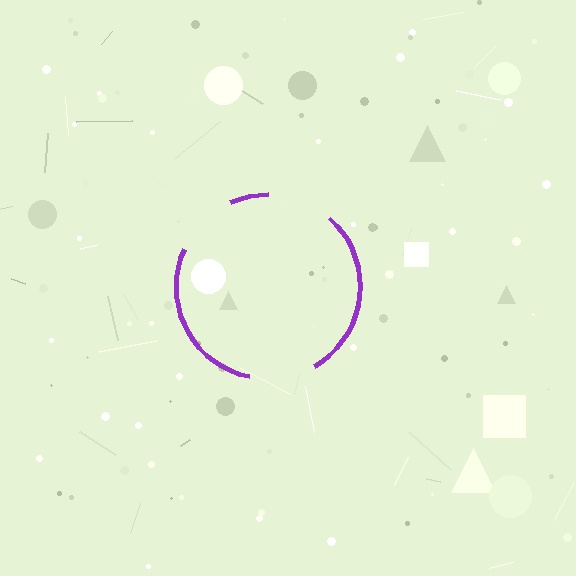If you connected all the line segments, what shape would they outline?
They would outline a circle.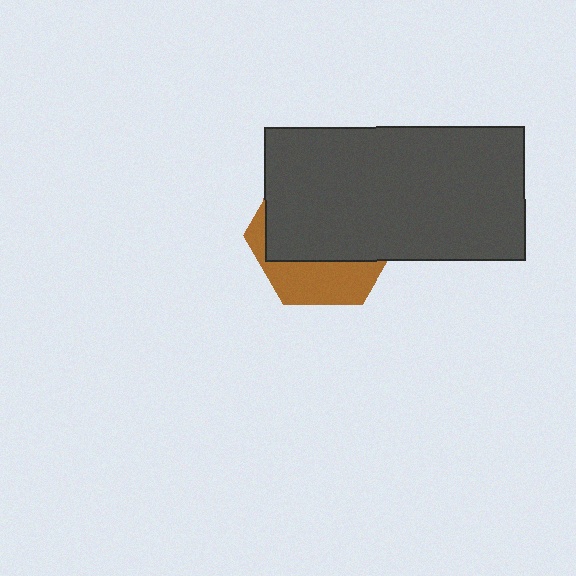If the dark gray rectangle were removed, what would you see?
You would see the complete brown hexagon.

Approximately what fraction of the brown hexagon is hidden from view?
Roughly 68% of the brown hexagon is hidden behind the dark gray rectangle.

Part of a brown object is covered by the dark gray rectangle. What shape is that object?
It is a hexagon.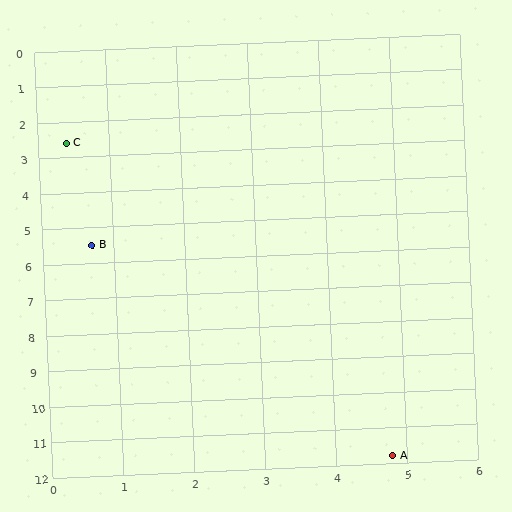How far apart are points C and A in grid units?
Points C and A are about 10.2 grid units apart.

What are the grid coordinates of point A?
Point A is at approximately (4.8, 11.8).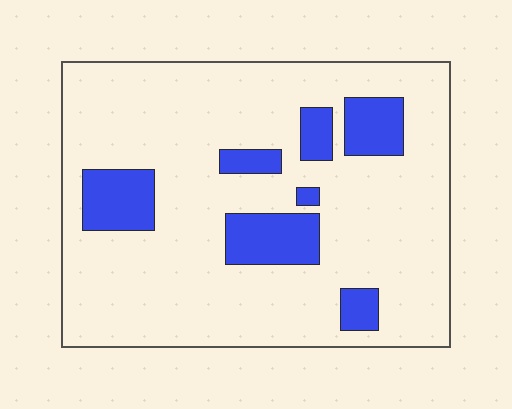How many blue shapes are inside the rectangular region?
7.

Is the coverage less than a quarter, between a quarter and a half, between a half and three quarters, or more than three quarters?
Less than a quarter.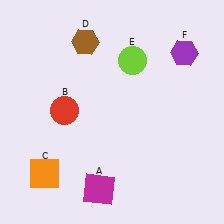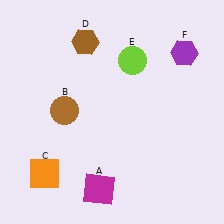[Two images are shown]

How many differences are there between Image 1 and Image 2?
There is 1 difference between the two images.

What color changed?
The circle (B) changed from red in Image 1 to brown in Image 2.